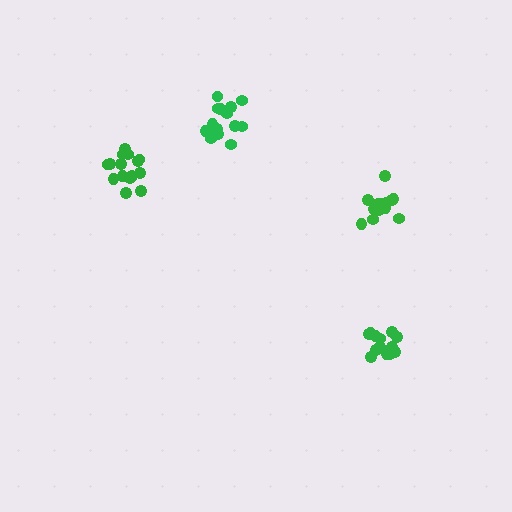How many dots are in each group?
Group 1: 13 dots, Group 2: 15 dots, Group 3: 15 dots, Group 4: 13 dots (56 total).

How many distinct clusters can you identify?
There are 4 distinct clusters.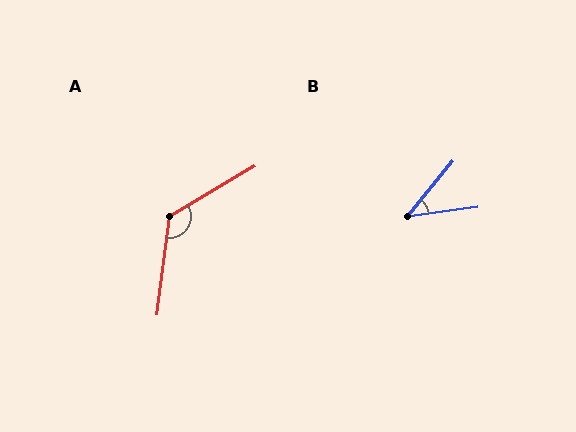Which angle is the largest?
A, at approximately 128 degrees.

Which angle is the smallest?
B, at approximately 43 degrees.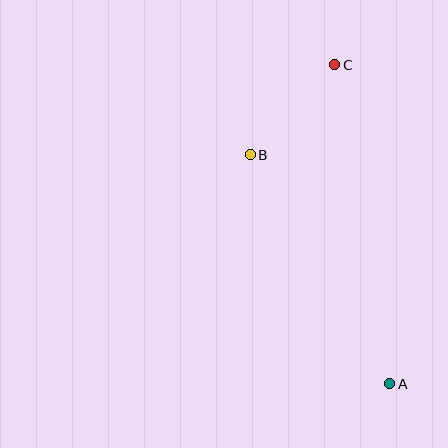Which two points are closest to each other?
Points B and C are closest to each other.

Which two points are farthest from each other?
Points A and C are farthest from each other.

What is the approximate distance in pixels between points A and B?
The distance between A and B is approximately 268 pixels.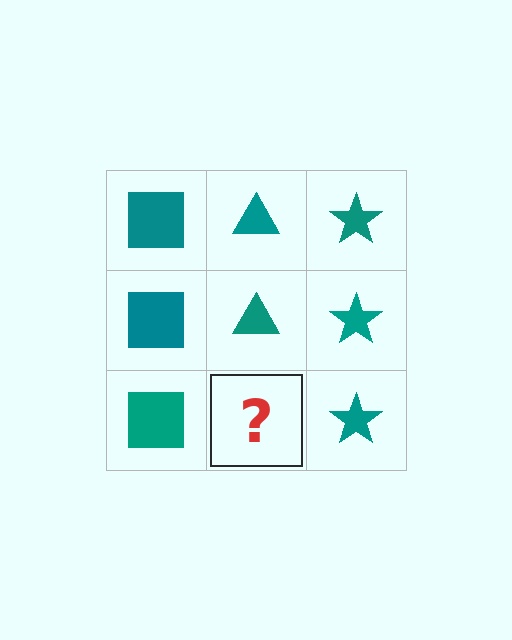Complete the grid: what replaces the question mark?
The question mark should be replaced with a teal triangle.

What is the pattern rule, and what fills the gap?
The rule is that each column has a consistent shape. The gap should be filled with a teal triangle.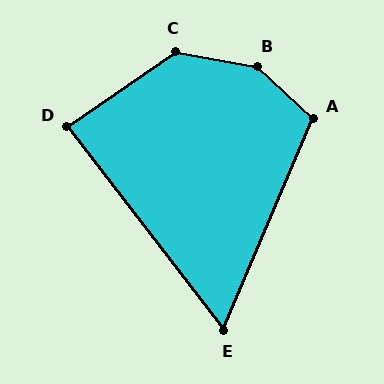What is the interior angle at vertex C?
Approximately 135 degrees (obtuse).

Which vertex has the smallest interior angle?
E, at approximately 61 degrees.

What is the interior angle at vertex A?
Approximately 110 degrees (obtuse).